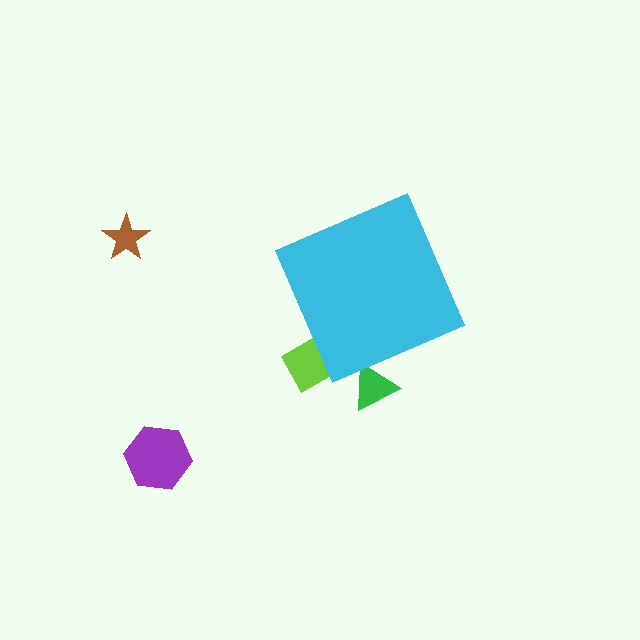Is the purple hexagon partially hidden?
No, the purple hexagon is fully visible.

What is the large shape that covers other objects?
A cyan diamond.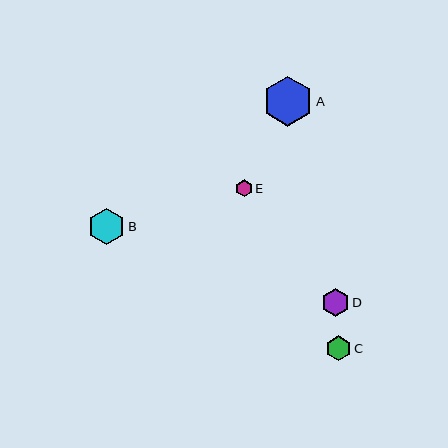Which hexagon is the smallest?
Hexagon E is the smallest with a size of approximately 16 pixels.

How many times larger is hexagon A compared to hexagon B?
Hexagon A is approximately 1.4 times the size of hexagon B.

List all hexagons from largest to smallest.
From largest to smallest: A, B, D, C, E.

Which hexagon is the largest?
Hexagon A is the largest with a size of approximately 50 pixels.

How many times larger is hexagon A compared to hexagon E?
Hexagon A is approximately 3.0 times the size of hexagon E.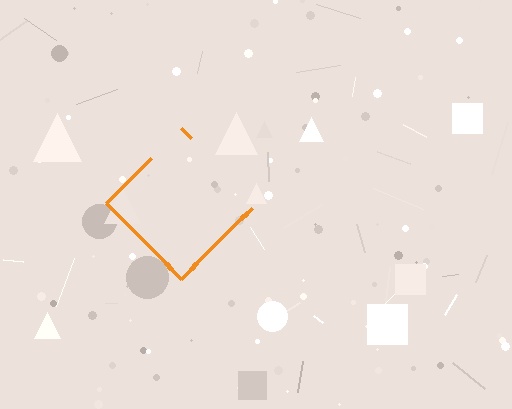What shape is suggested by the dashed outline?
The dashed outline suggests a diamond.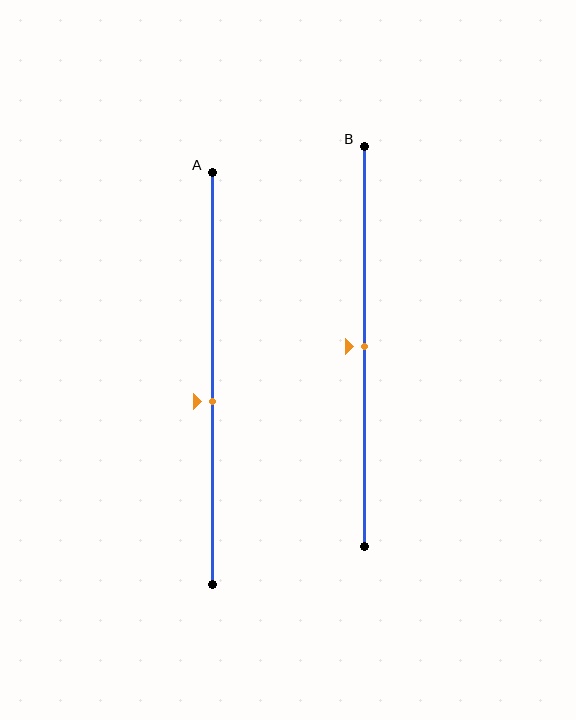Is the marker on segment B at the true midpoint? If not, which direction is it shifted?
Yes, the marker on segment B is at the true midpoint.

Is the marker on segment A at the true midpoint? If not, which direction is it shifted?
No, the marker on segment A is shifted downward by about 6% of the segment length.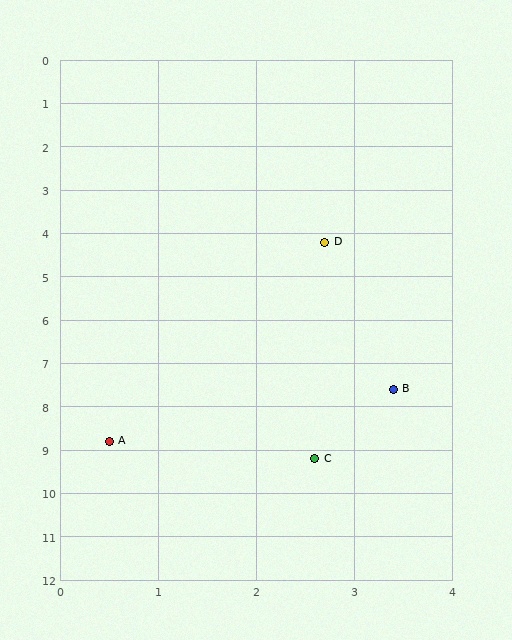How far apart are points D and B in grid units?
Points D and B are about 3.5 grid units apart.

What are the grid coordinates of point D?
Point D is at approximately (2.7, 4.2).